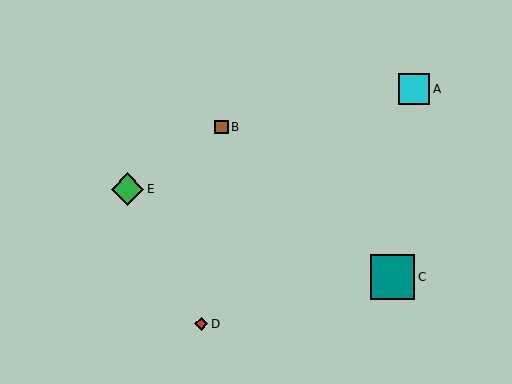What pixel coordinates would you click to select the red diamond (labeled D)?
Click at (201, 324) to select the red diamond D.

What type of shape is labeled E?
Shape E is a green diamond.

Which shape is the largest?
The teal square (labeled C) is the largest.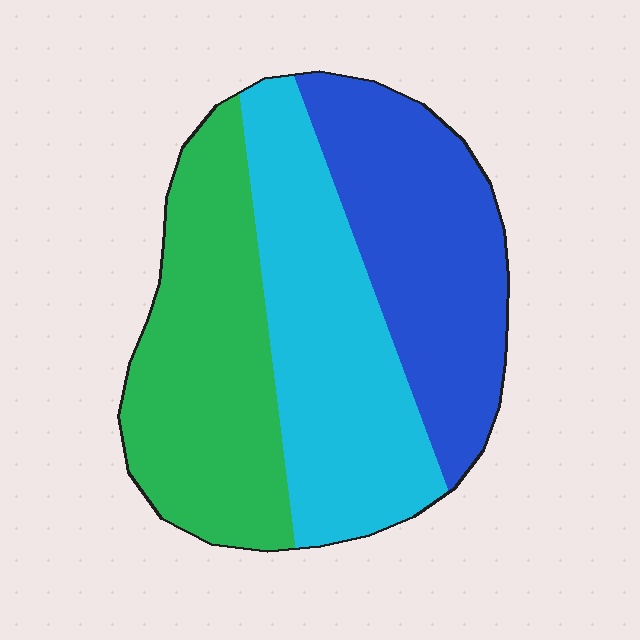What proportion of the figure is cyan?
Cyan covers 34% of the figure.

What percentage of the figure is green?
Green takes up about one third (1/3) of the figure.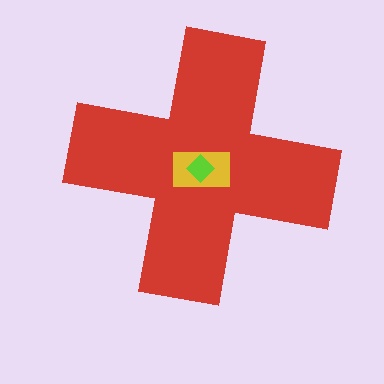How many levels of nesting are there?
3.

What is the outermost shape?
The red cross.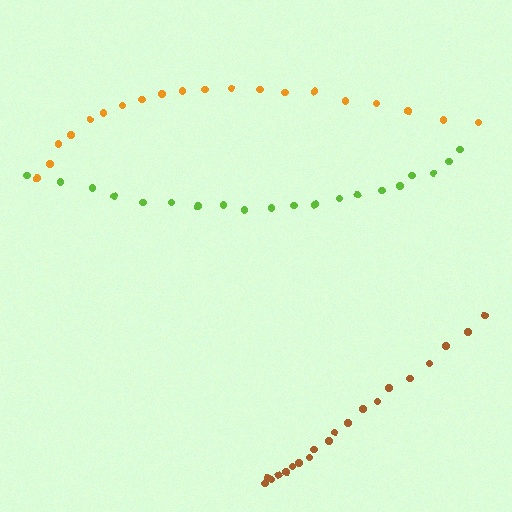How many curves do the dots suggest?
There are 3 distinct paths.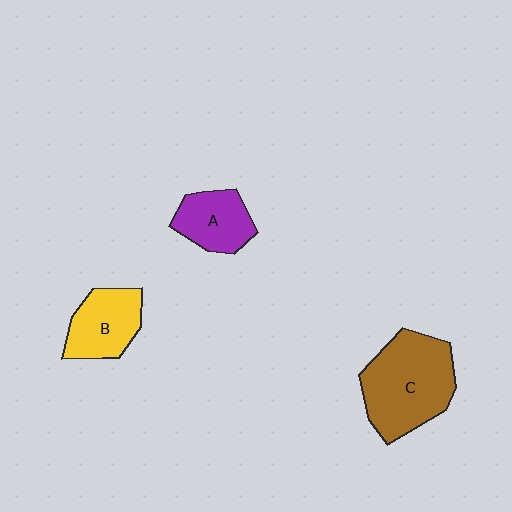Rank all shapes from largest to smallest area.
From largest to smallest: C (brown), B (yellow), A (purple).